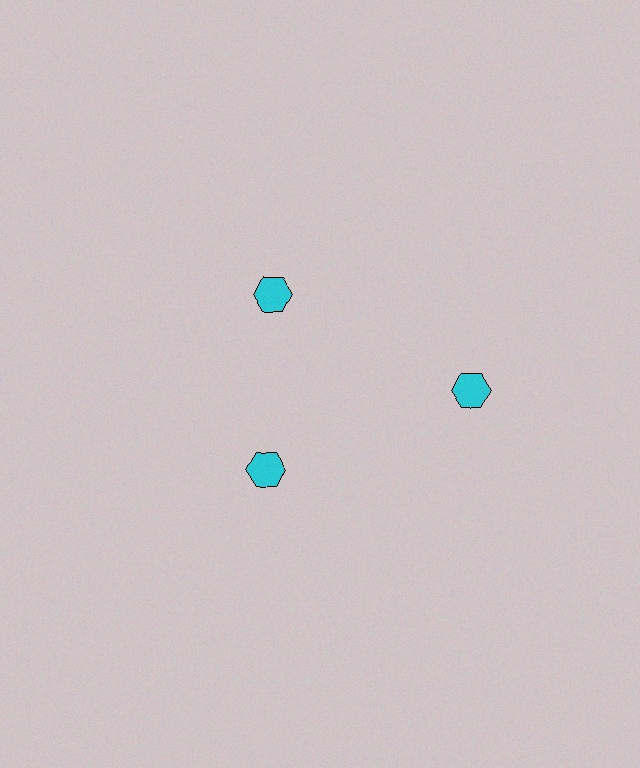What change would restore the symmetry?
The symmetry would be restored by moving it inward, back onto the ring so that all 3 hexagons sit at equal angles and equal distance from the center.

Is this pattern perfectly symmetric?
No. The 3 cyan hexagons are arranged in a ring, but one element near the 3 o'clock position is pushed outward from the center, breaking the 3-fold rotational symmetry.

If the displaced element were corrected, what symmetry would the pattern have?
It would have 3-fold rotational symmetry — the pattern would map onto itself every 120 degrees.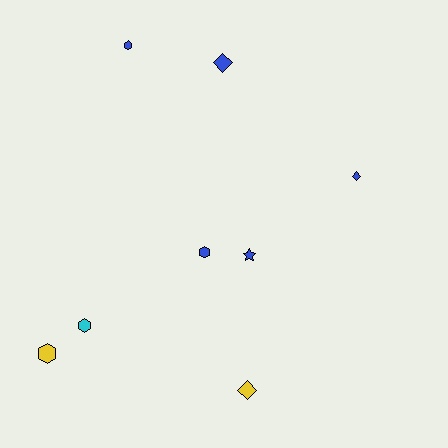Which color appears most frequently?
Blue, with 5 objects.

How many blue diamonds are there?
There are 2 blue diamonds.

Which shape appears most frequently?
Hexagon, with 4 objects.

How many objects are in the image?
There are 8 objects.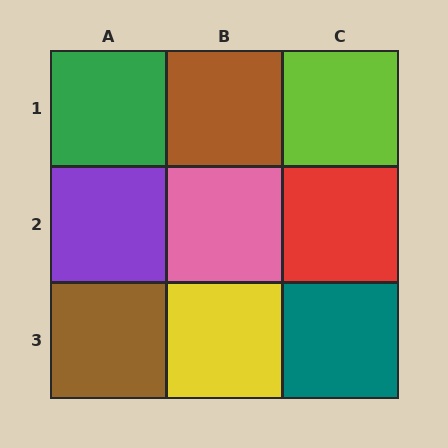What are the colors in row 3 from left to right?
Brown, yellow, teal.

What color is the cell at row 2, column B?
Pink.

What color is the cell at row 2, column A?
Purple.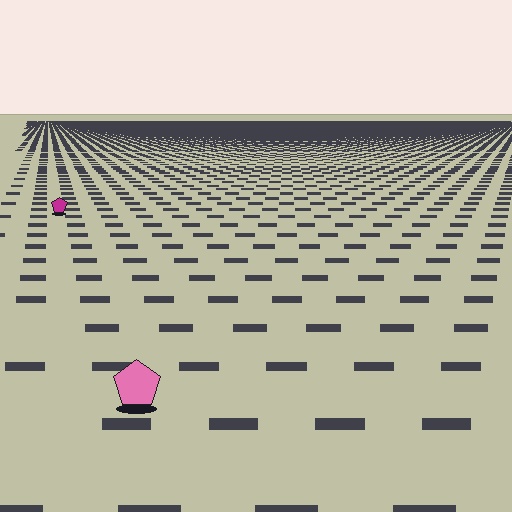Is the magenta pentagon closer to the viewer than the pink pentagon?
No. The pink pentagon is closer — you can tell from the texture gradient: the ground texture is coarser near it.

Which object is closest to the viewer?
The pink pentagon is closest. The texture marks near it are larger and more spread out.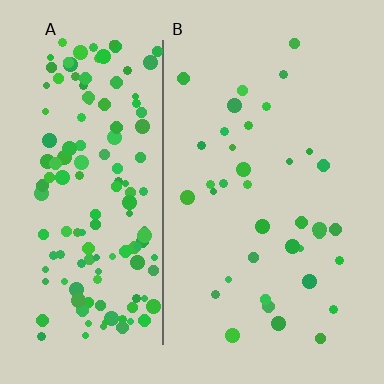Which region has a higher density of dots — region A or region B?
A (the left).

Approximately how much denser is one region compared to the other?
Approximately 4.2× — region A over region B.